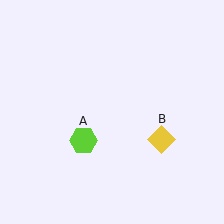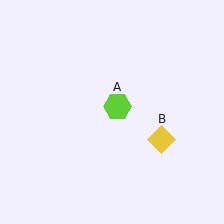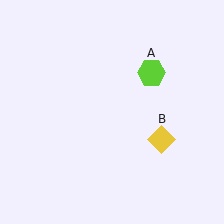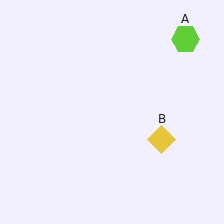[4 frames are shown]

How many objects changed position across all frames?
1 object changed position: lime hexagon (object A).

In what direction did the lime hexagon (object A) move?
The lime hexagon (object A) moved up and to the right.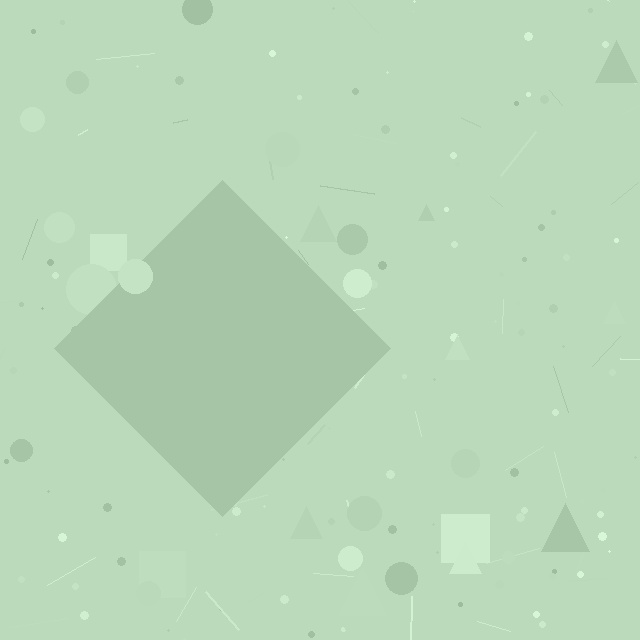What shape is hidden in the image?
A diamond is hidden in the image.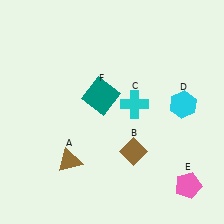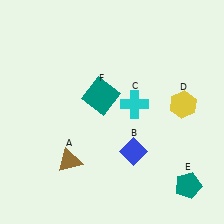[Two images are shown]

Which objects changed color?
B changed from brown to blue. D changed from cyan to yellow. E changed from pink to teal.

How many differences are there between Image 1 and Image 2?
There are 3 differences between the two images.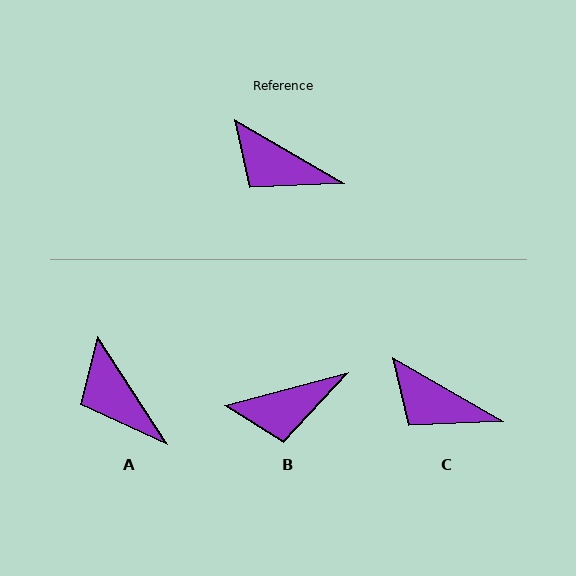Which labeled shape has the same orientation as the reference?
C.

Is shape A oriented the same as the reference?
No, it is off by about 27 degrees.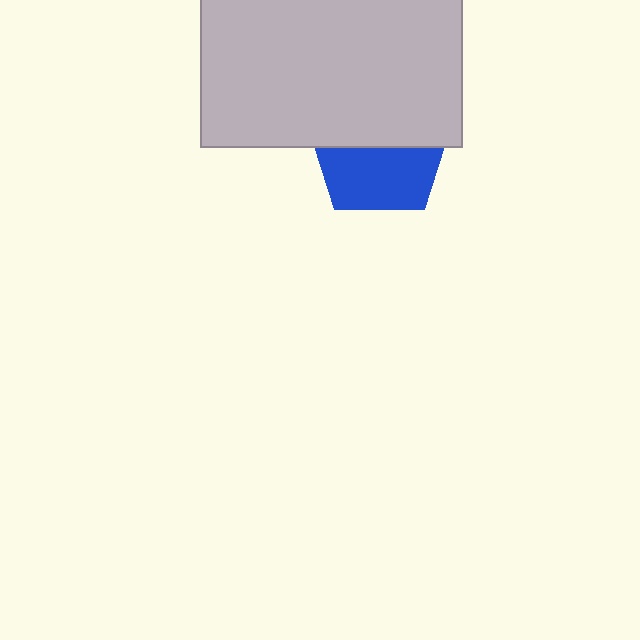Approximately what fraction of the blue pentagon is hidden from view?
Roughly 50% of the blue pentagon is hidden behind the light gray rectangle.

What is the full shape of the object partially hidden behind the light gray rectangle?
The partially hidden object is a blue pentagon.